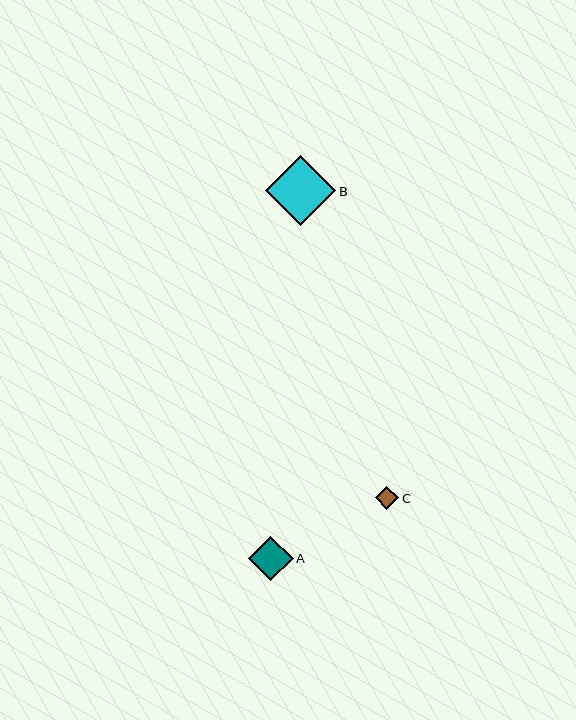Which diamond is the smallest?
Diamond C is the smallest with a size of approximately 23 pixels.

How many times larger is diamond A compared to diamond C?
Diamond A is approximately 1.9 times the size of diamond C.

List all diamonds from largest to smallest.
From largest to smallest: B, A, C.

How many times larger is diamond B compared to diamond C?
Diamond B is approximately 3.0 times the size of diamond C.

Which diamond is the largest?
Diamond B is the largest with a size of approximately 70 pixels.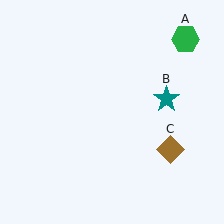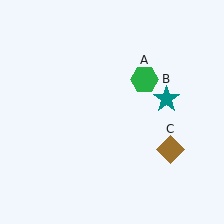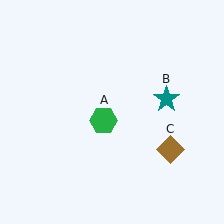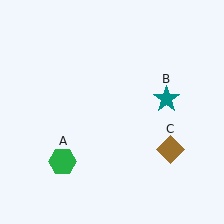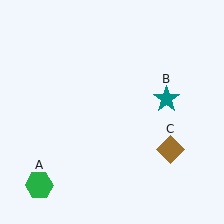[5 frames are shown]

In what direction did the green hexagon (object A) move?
The green hexagon (object A) moved down and to the left.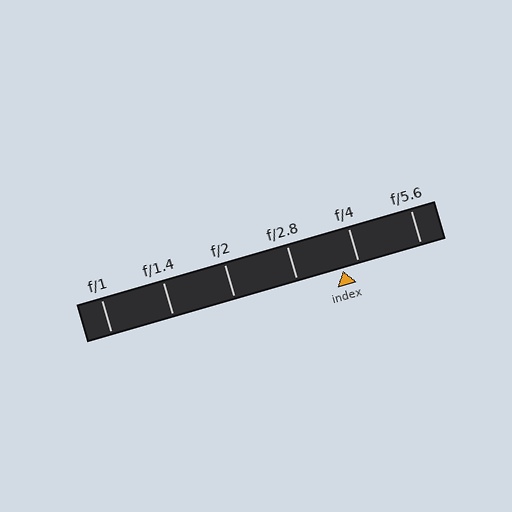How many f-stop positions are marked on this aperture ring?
There are 6 f-stop positions marked.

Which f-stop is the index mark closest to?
The index mark is closest to f/4.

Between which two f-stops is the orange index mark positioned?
The index mark is between f/2.8 and f/4.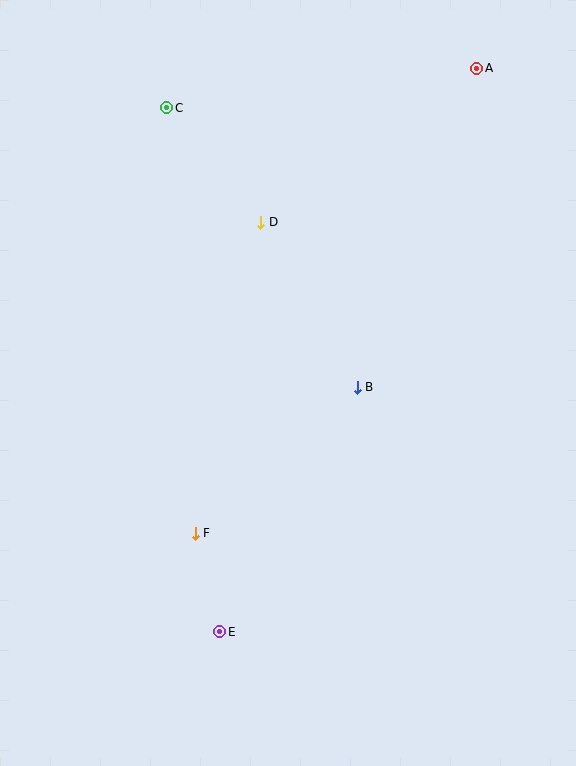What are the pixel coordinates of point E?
Point E is at (220, 632).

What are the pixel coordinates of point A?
Point A is at (477, 68).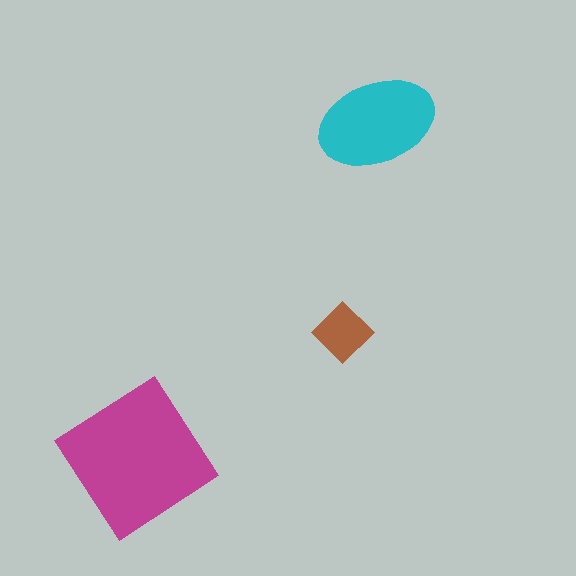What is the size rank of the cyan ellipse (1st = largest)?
2nd.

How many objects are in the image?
There are 3 objects in the image.